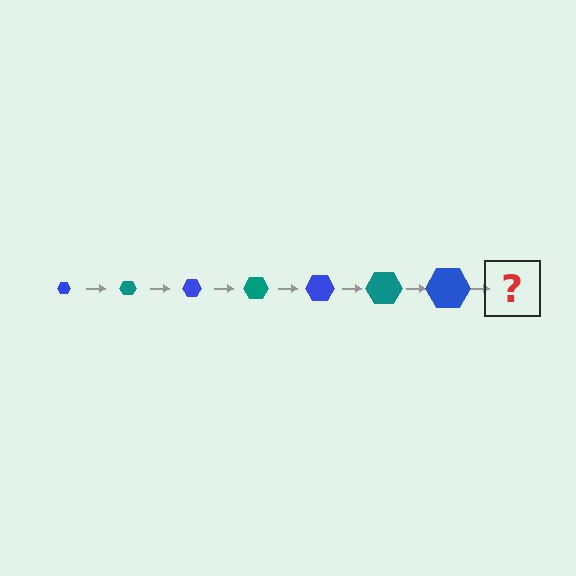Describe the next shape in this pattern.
It should be a teal hexagon, larger than the previous one.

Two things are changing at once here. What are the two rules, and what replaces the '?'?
The two rules are that the hexagon grows larger each step and the color cycles through blue and teal. The '?' should be a teal hexagon, larger than the previous one.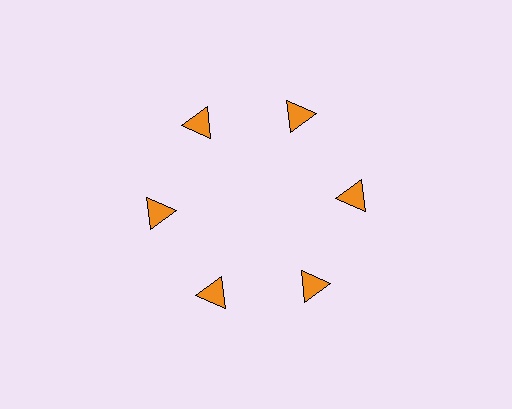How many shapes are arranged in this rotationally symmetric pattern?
There are 6 shapes, arranged in 6 groups of 1.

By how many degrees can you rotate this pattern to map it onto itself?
The pattern maps onto itself every 60 degrees of rotation.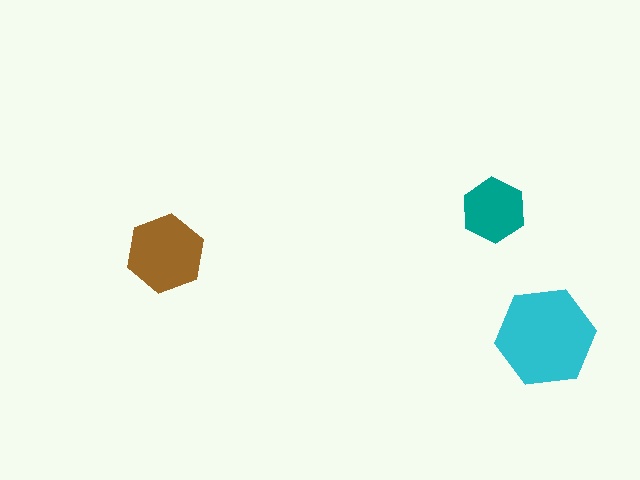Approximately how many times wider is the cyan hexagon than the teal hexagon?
About 1.5 times wider.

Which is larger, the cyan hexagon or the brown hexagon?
The cyan one.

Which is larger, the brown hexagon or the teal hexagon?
The brown one.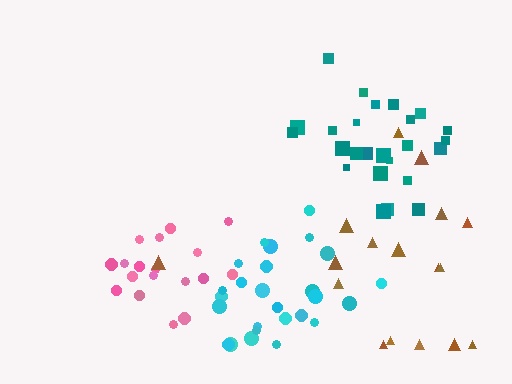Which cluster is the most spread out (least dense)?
Brown.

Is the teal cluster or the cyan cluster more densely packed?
Teal.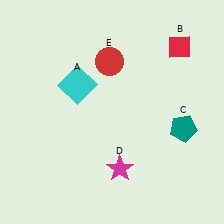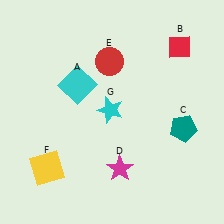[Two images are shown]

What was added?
A yellow square (F), a cyan star (G) were added in Image 2.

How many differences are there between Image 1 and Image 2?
There are 2 differences between the two images.